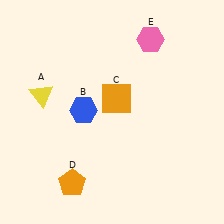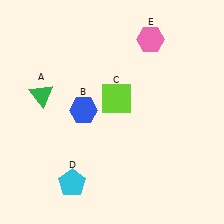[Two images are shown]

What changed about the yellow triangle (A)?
In Image 1, A is yellow. In Image 2, it changed to green.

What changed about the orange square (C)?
In Image 1, C is orange. In Image 2, it changed to lime.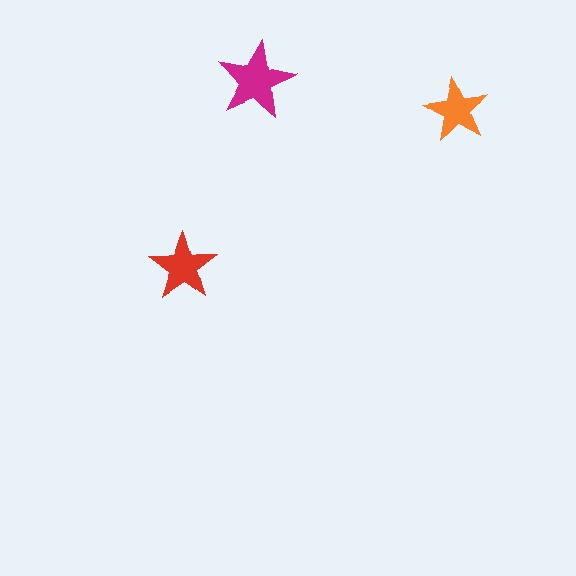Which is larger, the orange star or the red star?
The red one.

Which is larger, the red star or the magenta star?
The magenta one.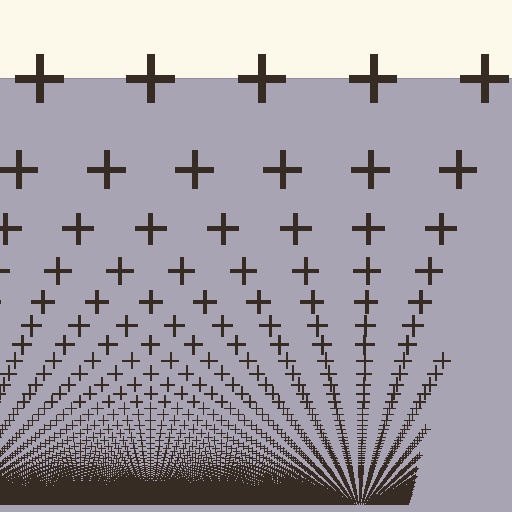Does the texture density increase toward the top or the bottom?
Density increases toward the bottom.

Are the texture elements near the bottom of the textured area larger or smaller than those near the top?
Smaller. The gradient is inverted — elements near the bottom are smaller and denser.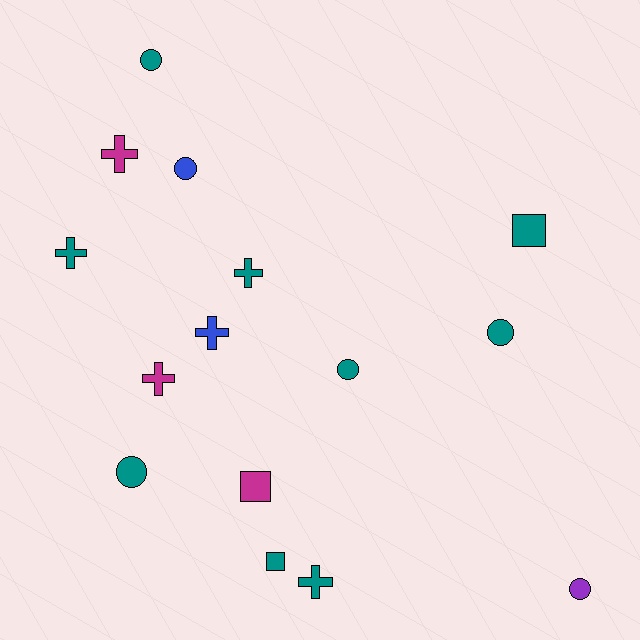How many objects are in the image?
There are 15 objects.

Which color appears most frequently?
Teal, with 9 objects.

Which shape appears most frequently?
Cross, with 6 objects.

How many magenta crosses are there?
There are 2 magenta crosses.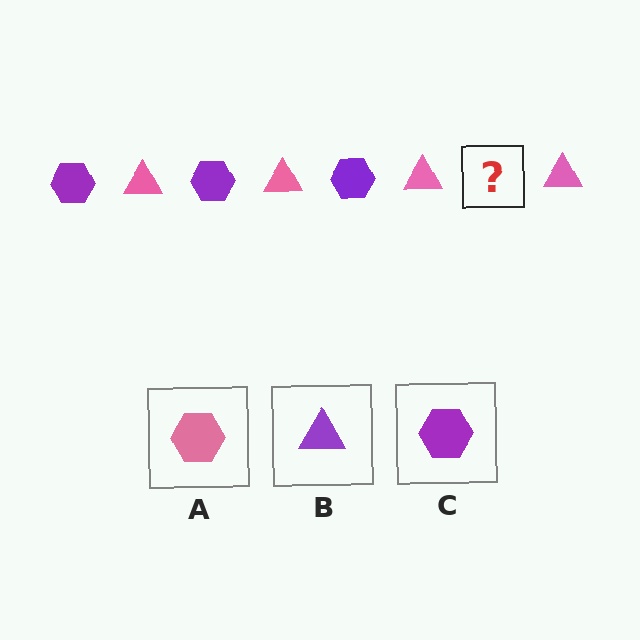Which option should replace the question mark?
Option C.